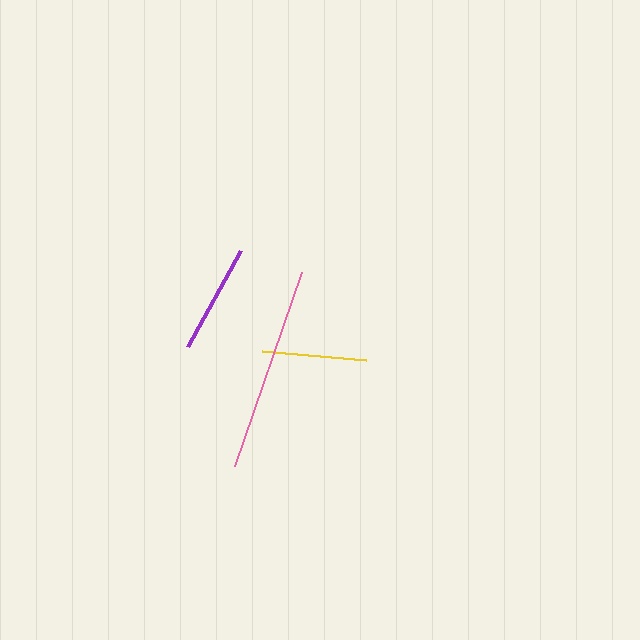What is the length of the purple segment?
The purple segment is approximately 110 pixels long.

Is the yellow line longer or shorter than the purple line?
The purple line is longer than the yellow line.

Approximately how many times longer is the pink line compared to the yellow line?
The pink line is approximately 2.0 times the length of the yellow line.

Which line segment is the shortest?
The yellow line is the shortest at approximately 104 pixels.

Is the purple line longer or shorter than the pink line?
The pink line is longer than the purple line.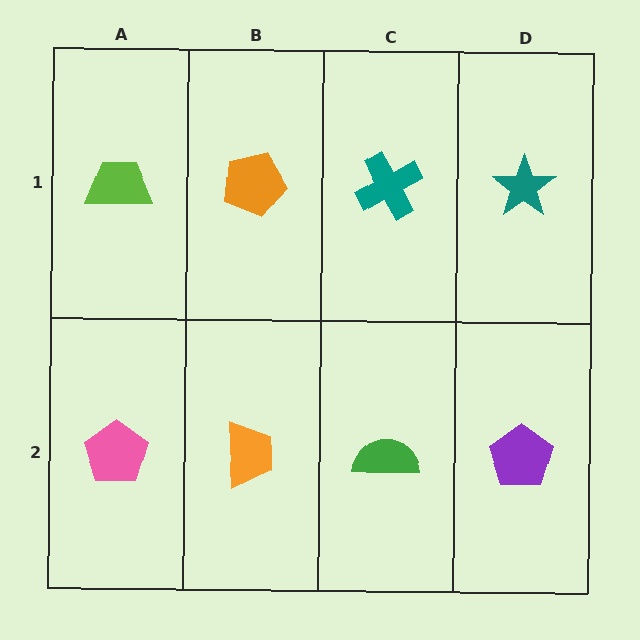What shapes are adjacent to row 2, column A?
A lime trapezoid (row 1, column A), an orange trapezoid (row 2, column B).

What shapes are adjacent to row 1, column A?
A pink pentagon (row 2, column A), an orange pentagon (row 1, column B).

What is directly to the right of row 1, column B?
A teal cross.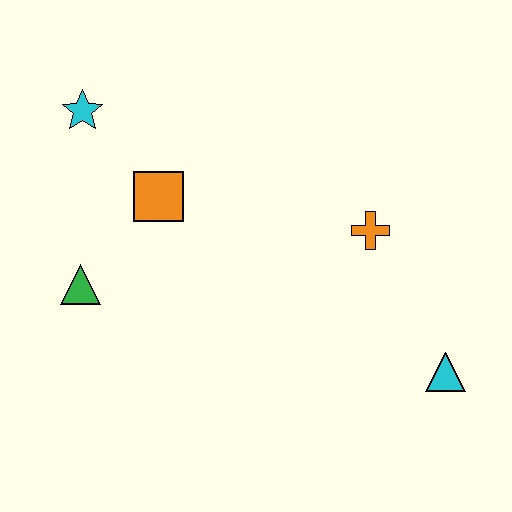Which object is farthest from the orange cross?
The cyan star is farthest from the orange cross.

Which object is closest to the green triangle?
The orange square is closest to the green triangle.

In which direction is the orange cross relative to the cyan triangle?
The orange cross is above the cyan triangle.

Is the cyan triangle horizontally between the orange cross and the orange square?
No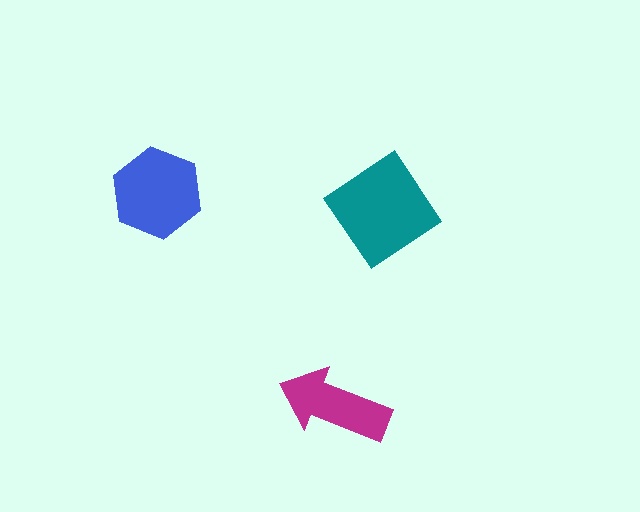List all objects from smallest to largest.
The magenta arrow, the blue hexagon, the teal diamond.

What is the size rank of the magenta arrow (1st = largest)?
3rd.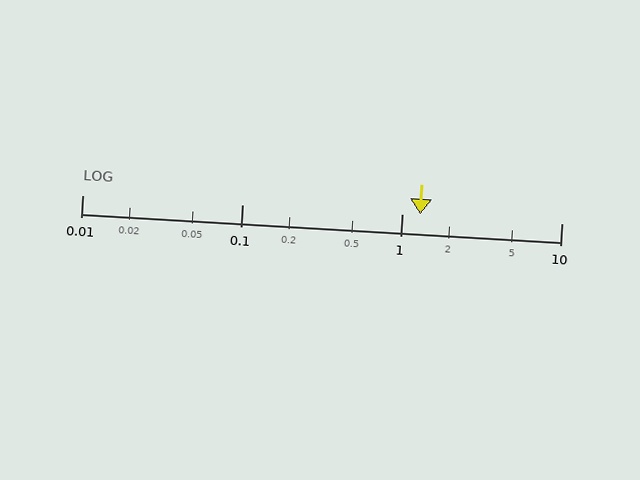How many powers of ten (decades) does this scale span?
The scale spans 3 decades, from 0.01 to 10.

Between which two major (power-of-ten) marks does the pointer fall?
The pointer is between 1 and 10.